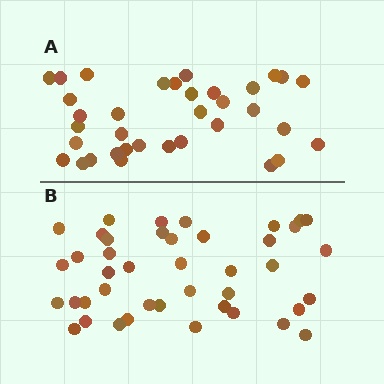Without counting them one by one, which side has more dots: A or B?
Region B (the bottom region) has more dots.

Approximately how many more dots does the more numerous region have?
Region B has roughly 8 or so more dots than region A.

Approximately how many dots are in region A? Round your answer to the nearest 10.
About 40 dots. (The exact count is 35, which rounds to 40.)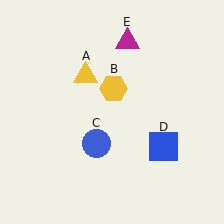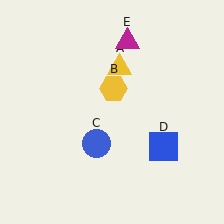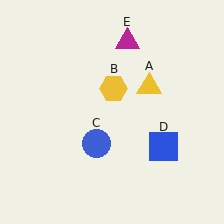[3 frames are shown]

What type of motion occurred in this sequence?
The yellow triangle (object A) rotated clockwise around the center of the scene.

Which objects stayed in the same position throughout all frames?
Yellow hexagon (object B) and blue circle (object C) and blue square (object D) and magenta triangle (object E) remained stationary.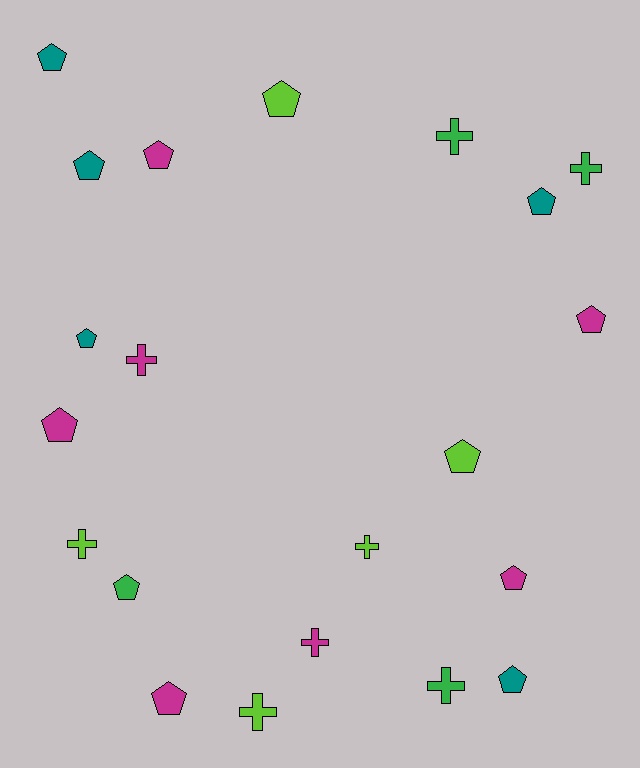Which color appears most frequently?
Magenta, with 7 objects.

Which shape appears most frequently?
Pentagon, with 13 objects.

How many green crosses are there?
There are 3 green crosses.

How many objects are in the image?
There are 21 objects.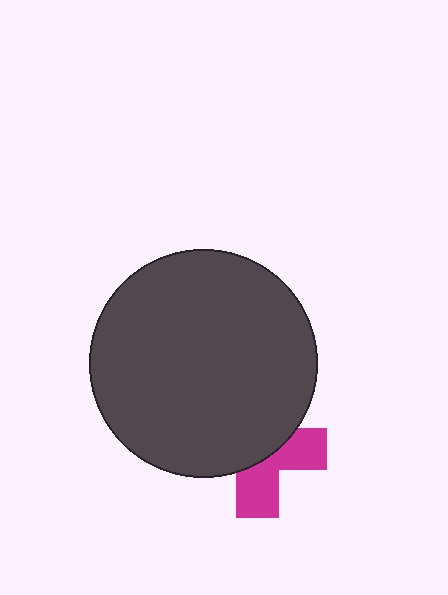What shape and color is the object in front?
The object in front is a dark gray circle.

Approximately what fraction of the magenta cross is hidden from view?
Roughly 59% of the magenta cross is hidden behind the dark gray circle.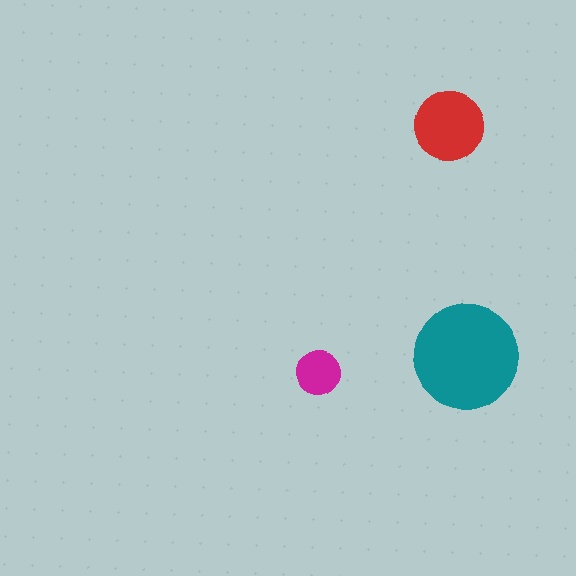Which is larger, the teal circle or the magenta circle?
The teal one.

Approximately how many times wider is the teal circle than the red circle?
About 1.5 times wider.